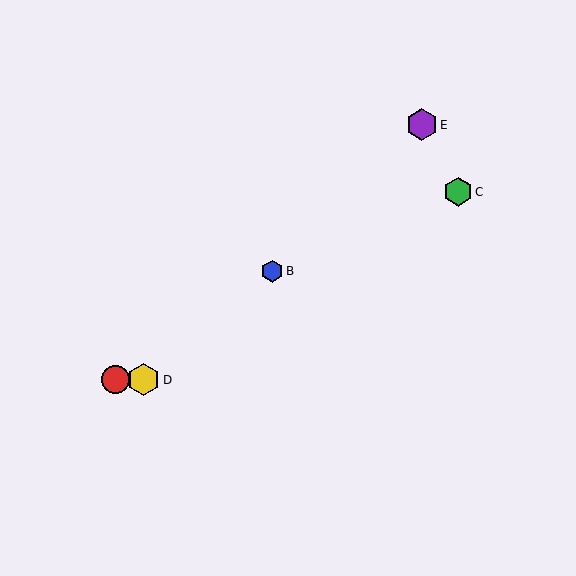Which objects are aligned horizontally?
Objects A, D are aligned horizontally.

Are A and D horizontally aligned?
Yes, both are at y≈380.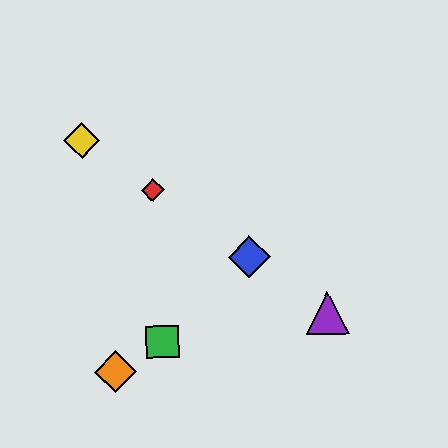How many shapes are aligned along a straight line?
4 shapes (the red diamond, the blue diamond, the yellow diamond, the purple triangle) are aligned along a straight line.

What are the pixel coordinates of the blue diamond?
The blue diamond is at (249, 257).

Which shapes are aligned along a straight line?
The red diamond, the blue diamond, the yellow diamond, the purple triangle are aligned along a straight line.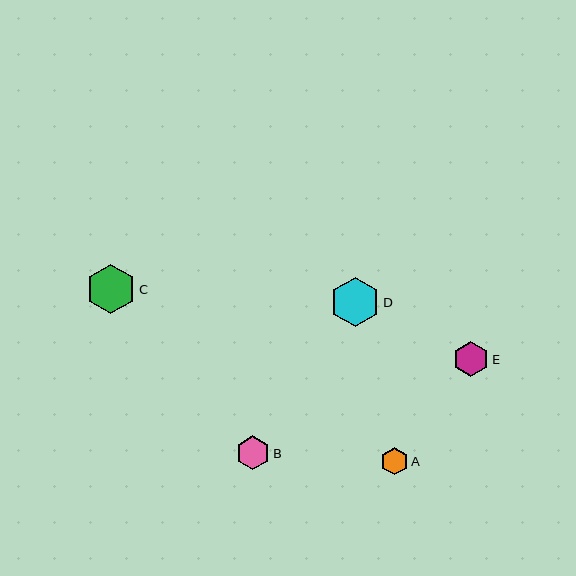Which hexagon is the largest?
Hexagon C is the largest with a size of approximately 50 pixels.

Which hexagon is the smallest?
Hexagon A is the smallest with a size of approximately 27 pixels.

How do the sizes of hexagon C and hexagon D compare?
Hexagon C and hexagon D are approximately the same size.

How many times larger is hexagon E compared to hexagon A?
Hexagon E is approximately 1.3 times the size of hexagon A.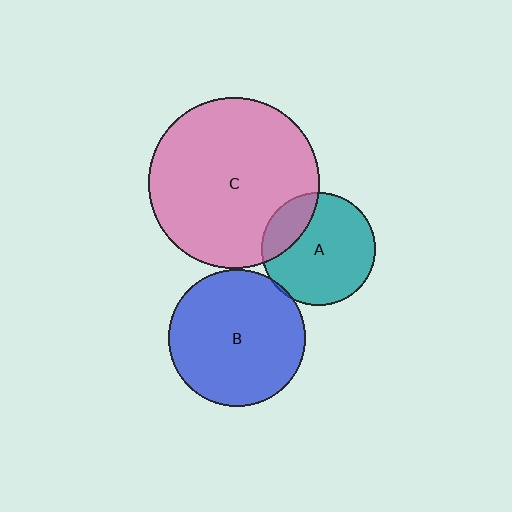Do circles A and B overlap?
Yes.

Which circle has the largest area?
Circle C (pink).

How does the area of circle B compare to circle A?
Approximately 1.4 times.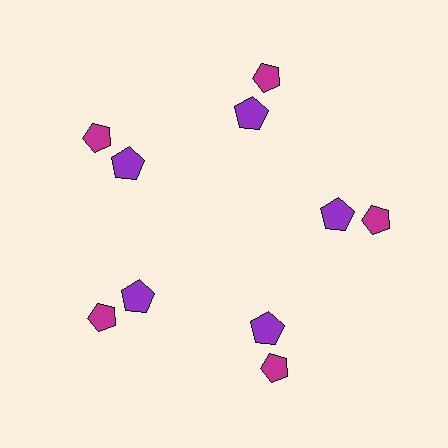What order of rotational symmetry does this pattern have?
This pattern has 5-fold rotational symmetry.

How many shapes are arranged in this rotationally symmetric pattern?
There are 10 shapes, arranged in 5 groups of 2.